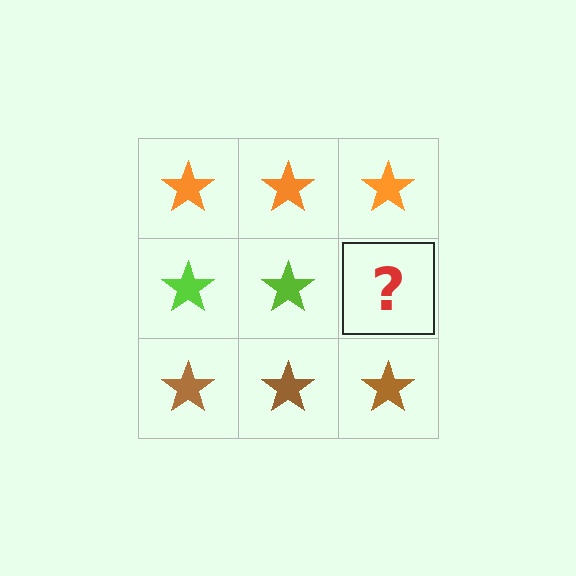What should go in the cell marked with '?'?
The missing cell should contain a lime star.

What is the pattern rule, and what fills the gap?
The rule is that each row has a consistent color. The gap should be filled with a lime star.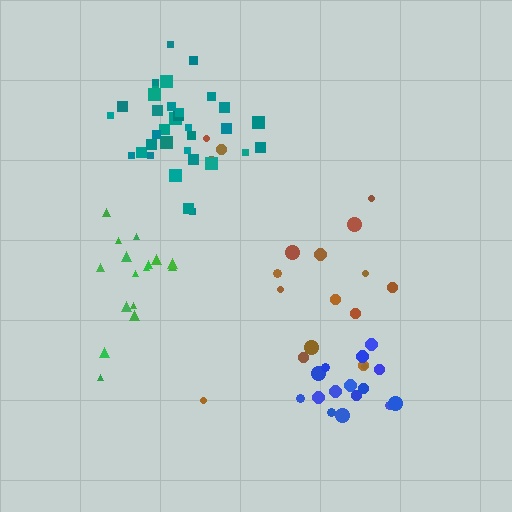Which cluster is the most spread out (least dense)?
Brown.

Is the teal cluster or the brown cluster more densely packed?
Teal.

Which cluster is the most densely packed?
Blue.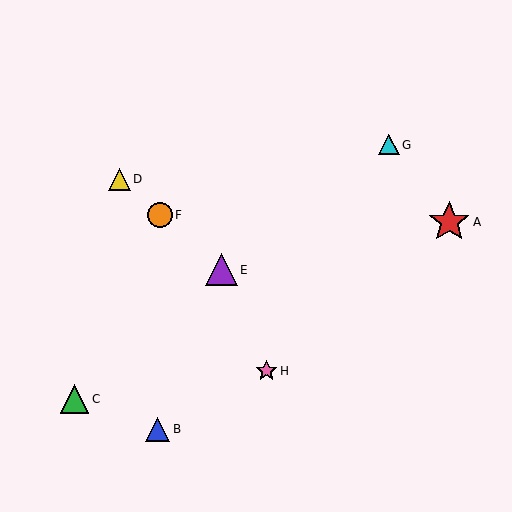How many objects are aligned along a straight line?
3 objects (D, E, F) are aligned along a straight line.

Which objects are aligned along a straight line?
Objects D, E, F are aligned along a straight line.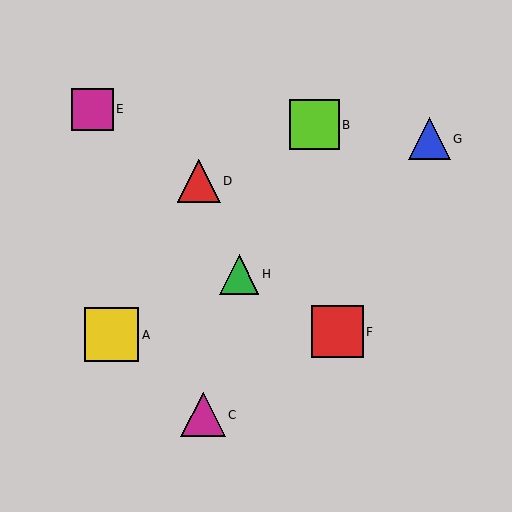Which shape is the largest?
The yellow square (labeled A) is the largest.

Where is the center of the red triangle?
The center of the red triangle is at (199, 181).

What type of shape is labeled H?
Shape H is a green triangle.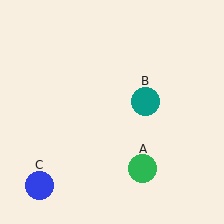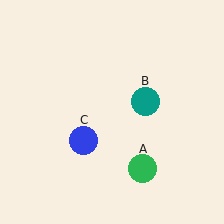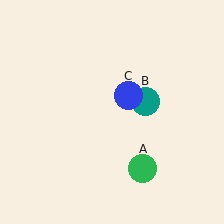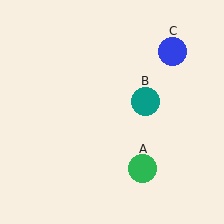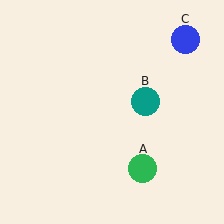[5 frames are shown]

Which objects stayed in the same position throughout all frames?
Green circle (object A) and teal circle (object B) remained stationary.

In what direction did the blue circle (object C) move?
The blue circle (object C) moved up and to the right.